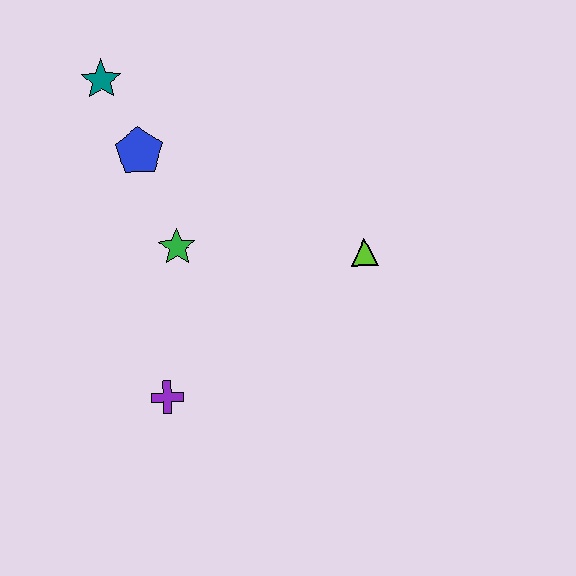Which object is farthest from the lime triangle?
The teal star is farthest from the lime triangle.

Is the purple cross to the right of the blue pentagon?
Yes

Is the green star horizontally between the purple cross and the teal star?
No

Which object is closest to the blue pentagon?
The teal star is closest to the blue pentagon.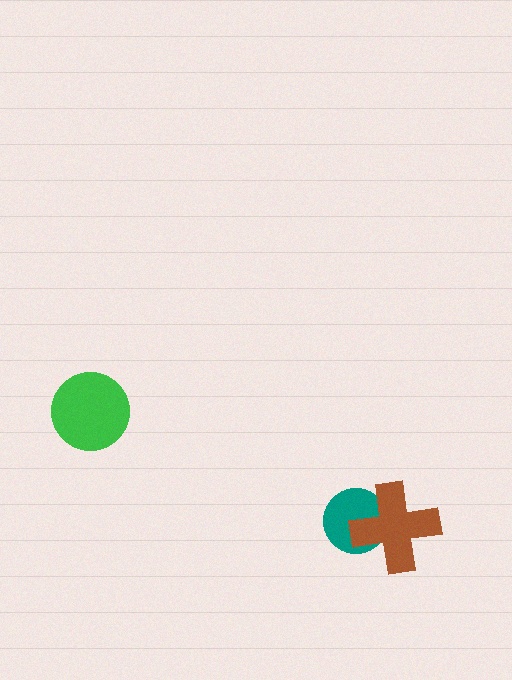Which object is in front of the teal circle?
The brown cross is in front of the teal circle.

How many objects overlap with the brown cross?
1 object overlaps with the brown cross.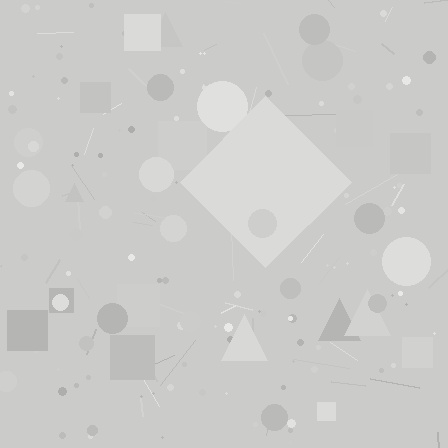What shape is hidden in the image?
A diamond is hidden in the image.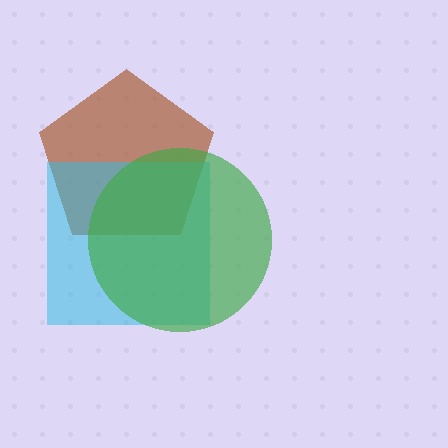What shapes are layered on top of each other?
The layered shapes are: a brown pentagon, a cyan square, a green circle.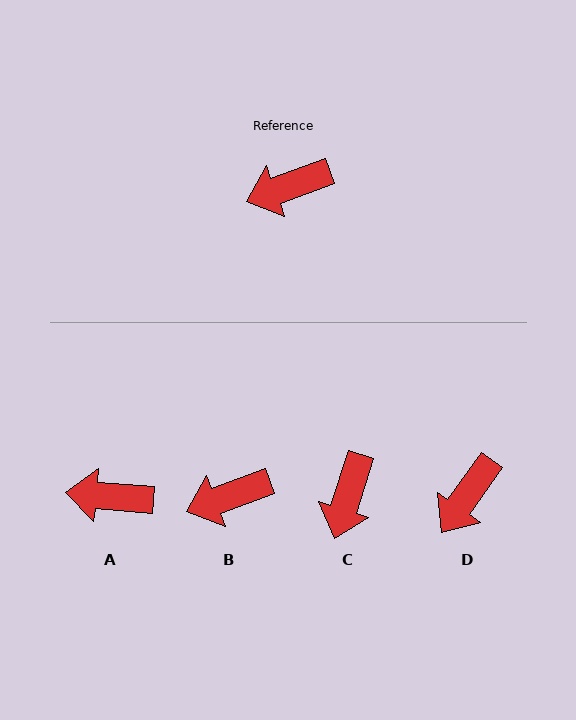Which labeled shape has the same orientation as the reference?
B.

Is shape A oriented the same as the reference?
No, it is off by about 25 degrees.